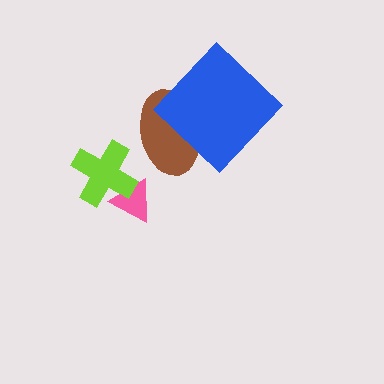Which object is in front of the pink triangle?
The lime cross is in front of the pink triangle.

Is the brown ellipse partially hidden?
Yes, it is partially covered by another shape.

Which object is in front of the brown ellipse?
The blue diamond is in front of the brown ellipse.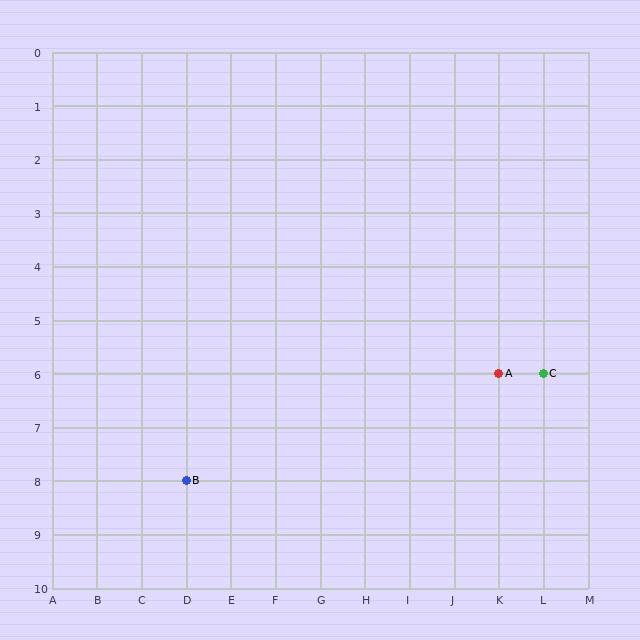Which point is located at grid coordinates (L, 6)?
Point C is at (L, 6).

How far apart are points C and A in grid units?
Points C and A are 1 column apart.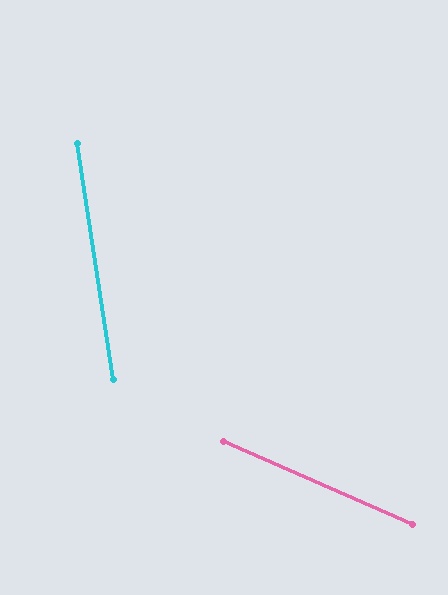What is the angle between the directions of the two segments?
Approximately 57 degrees.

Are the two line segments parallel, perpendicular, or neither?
Neither parallel nor perpendicular — they differ by about 57°.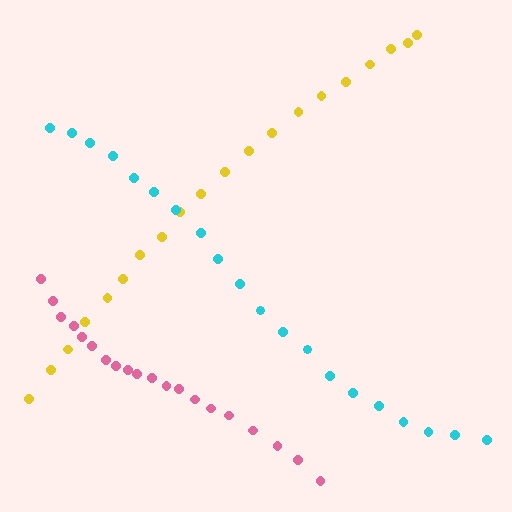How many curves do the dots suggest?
There are 3 distinct paths.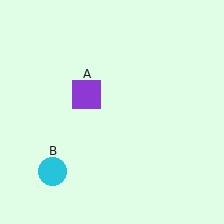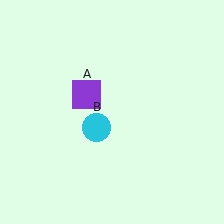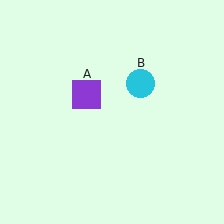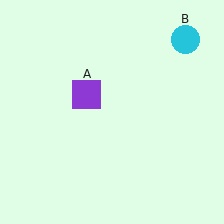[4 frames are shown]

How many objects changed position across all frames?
1 object changed position: cyan circle (object B).